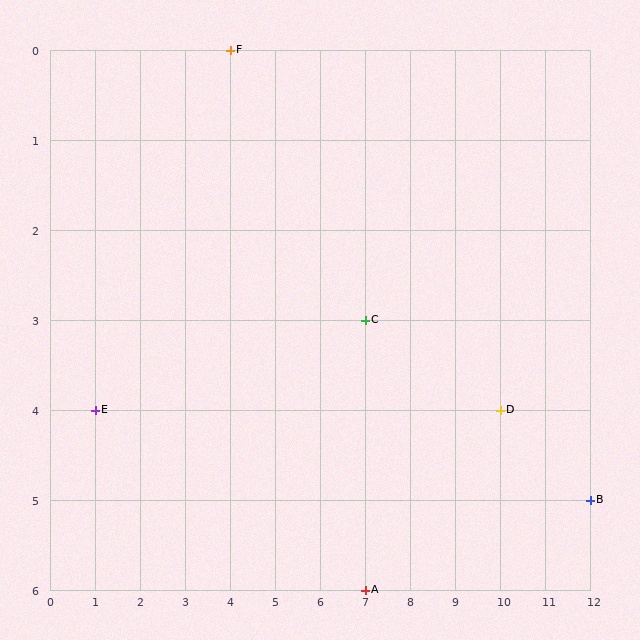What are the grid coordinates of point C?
Point C is at grid coordinates (7, 3).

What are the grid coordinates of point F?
Point F is at grid coordinates (4, 0).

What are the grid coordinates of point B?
Point B is at grid coordinates (12, 5).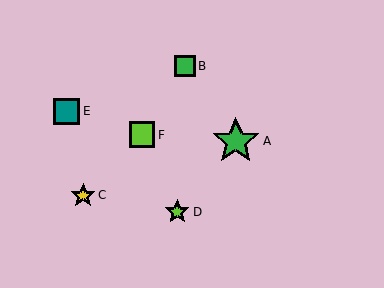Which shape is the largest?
The green star (labeled A) is the largest.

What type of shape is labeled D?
Shape D is a lime star.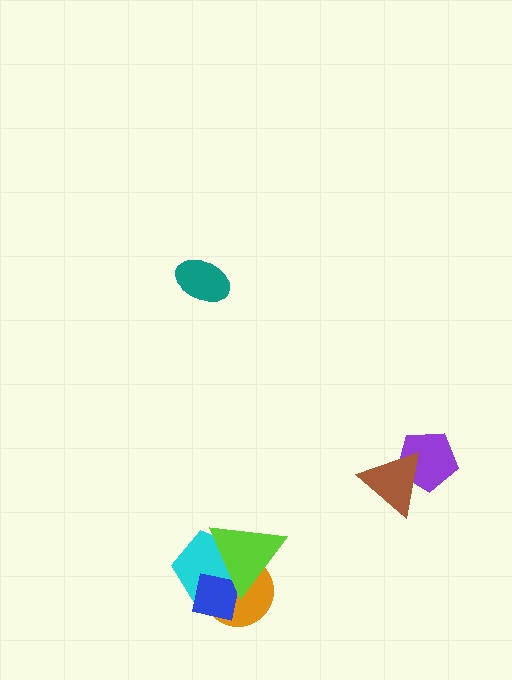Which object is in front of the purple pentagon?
The brown triangle is in front of the purple pentagon.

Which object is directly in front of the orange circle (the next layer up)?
The cyan pentagon is directly in front of the orange circle.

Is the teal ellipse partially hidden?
No, no other shape covers it.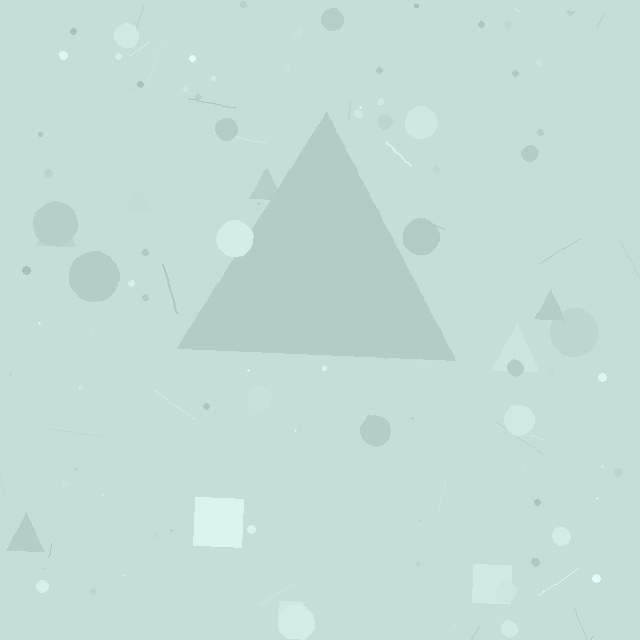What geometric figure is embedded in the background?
A triangle is embedded in the background.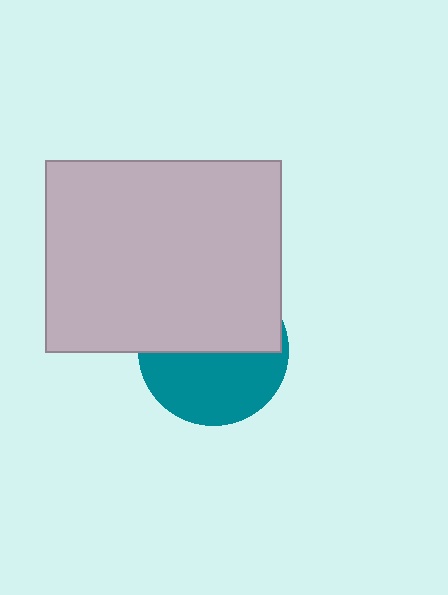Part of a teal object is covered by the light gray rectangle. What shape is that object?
It is a circle.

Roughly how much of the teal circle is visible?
About half of it is visible (roughly 49%).